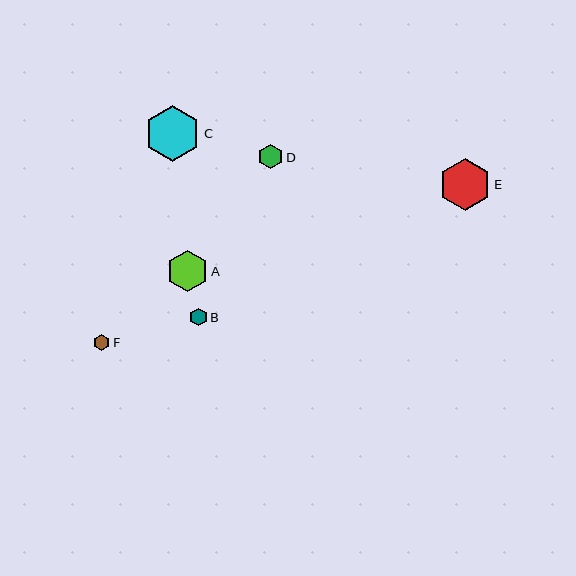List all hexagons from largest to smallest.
From largest to smallest: C, E, A, D, B, F.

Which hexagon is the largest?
Hexagon C is the largest with a size of approximately 56 pixels.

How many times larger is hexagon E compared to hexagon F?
Hexagon E is approximately 3.2 times the size of hexagon F.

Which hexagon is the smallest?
Hexagon F is the smallest with a size of approximately 16 pixels.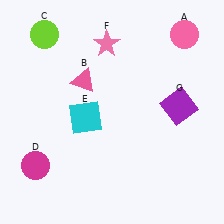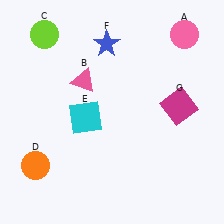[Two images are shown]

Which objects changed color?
D changed from magenta to orange. F changed from pink to blue. G changed from purple to magenta.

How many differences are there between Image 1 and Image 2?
There are 3 differences between the two images.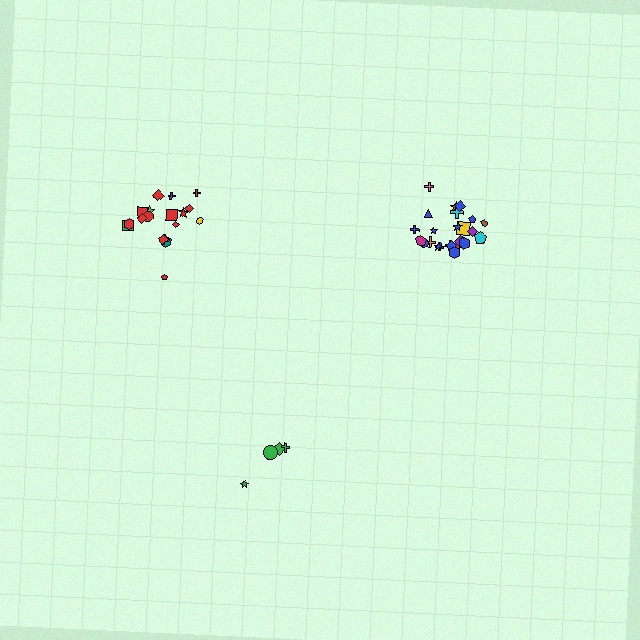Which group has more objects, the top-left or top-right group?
The top-right group.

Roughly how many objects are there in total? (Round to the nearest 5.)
Roughly 45 objects in total.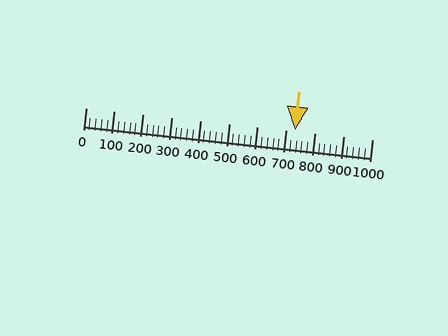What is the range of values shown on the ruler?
The ruler shows values from 0 to 1000.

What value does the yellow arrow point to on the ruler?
The yellow arrow points to approximately 730.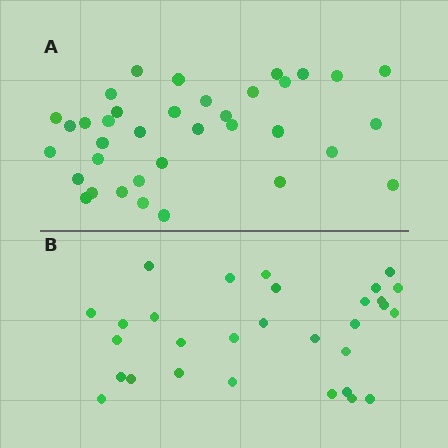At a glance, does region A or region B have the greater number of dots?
Region A (the top region) has more dots.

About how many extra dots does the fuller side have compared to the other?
Region A has about 6 more dots than region B.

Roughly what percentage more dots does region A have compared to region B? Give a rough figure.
About 20% more.